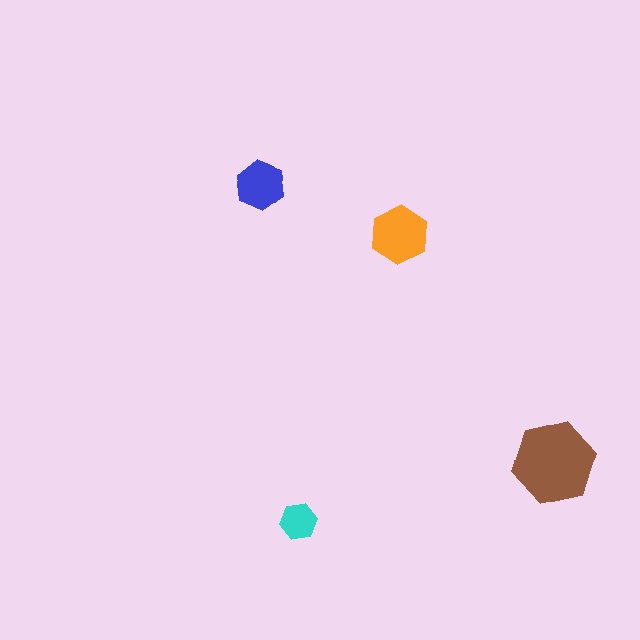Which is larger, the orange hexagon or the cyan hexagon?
The orange one.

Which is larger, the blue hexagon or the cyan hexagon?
The blue one.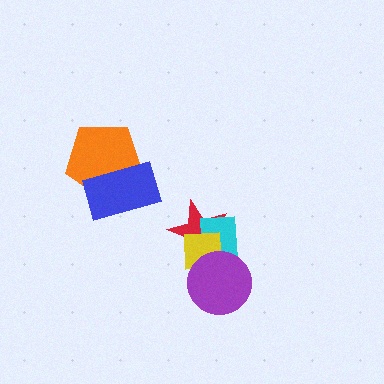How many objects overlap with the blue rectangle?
1 object overlaps with the blue rectangle.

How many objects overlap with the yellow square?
3 objects overlap with the yellow square.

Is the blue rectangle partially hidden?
No, no other shape covers it.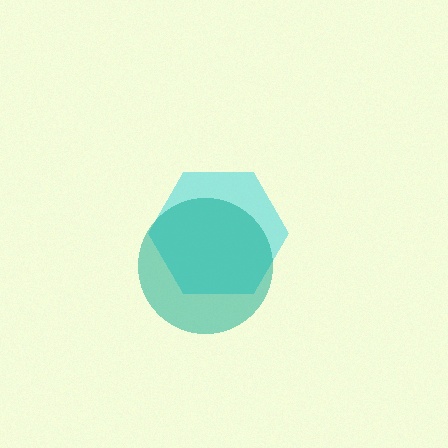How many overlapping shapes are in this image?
There are 2 overlapping shapes in the image.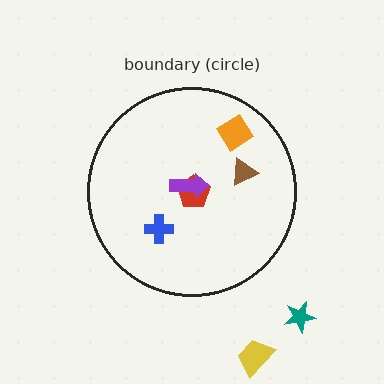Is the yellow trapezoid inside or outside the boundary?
Outside.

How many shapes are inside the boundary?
5 inside, 2 outside.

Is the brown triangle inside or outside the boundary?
Inside.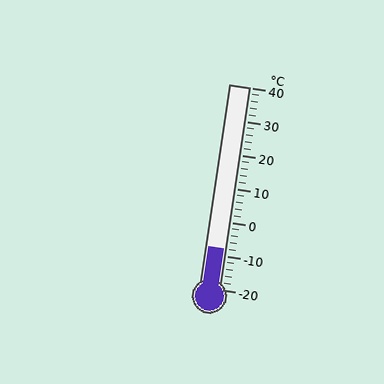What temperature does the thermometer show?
The thermometer shows approximately -8°C.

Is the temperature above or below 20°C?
The temperature is below 20°C.